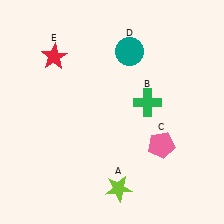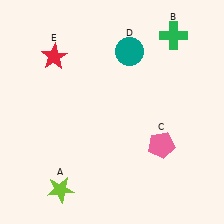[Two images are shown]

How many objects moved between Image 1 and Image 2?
2 objects moved between the two images.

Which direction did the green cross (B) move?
The green cross (B) moved up.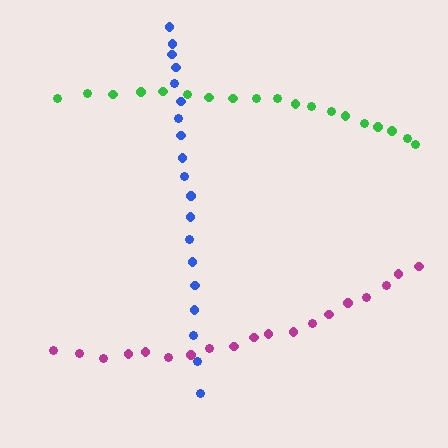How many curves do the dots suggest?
There are 3 distinct paths.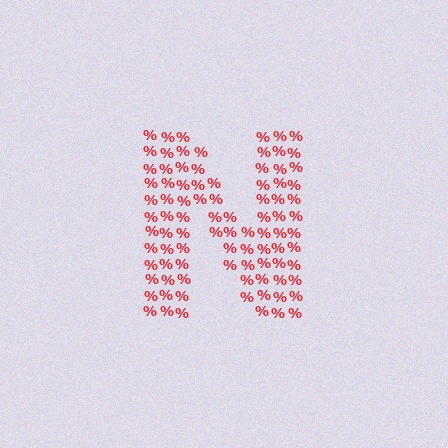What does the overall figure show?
The overall figure shows the letter N.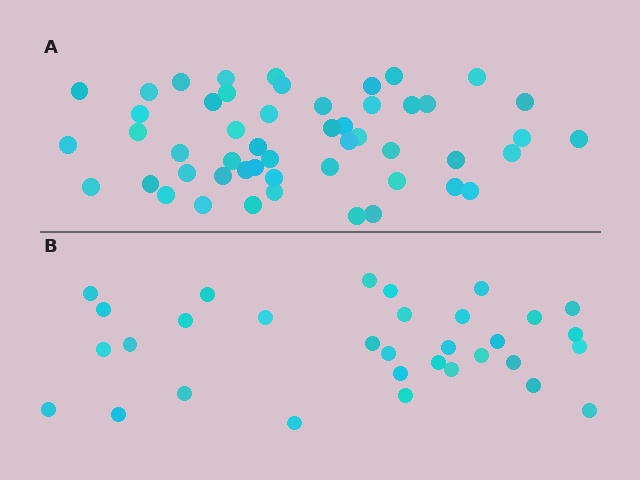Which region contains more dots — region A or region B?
Region A (the top region) has more dots.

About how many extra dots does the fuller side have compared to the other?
Region A has approximately 20 more dots than region B.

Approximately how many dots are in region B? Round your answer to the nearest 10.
About 30 dots. (The exact count is 32, which rounds to 30.)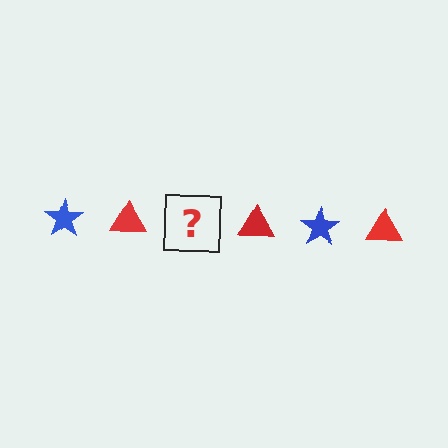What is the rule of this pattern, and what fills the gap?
The rule is that the pattern alternates between blue star and red triangle. The gap should be filled with a blue star.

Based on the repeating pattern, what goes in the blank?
The blank should be a blue star.